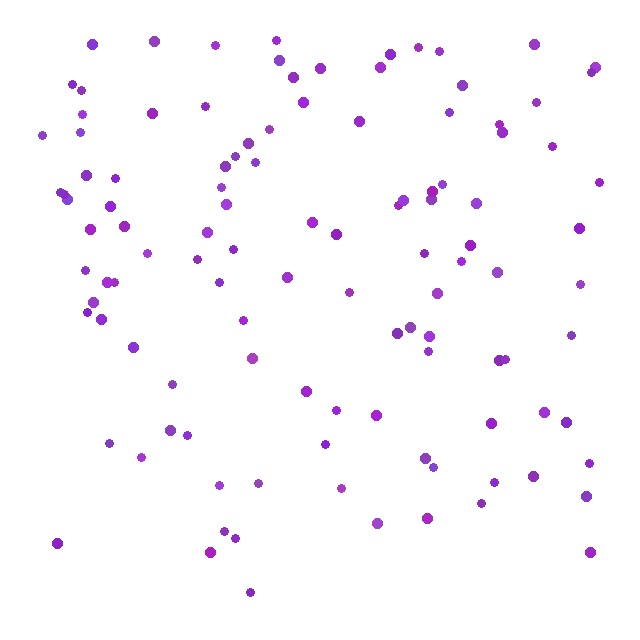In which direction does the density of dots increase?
From bottom to top, with the top side densest.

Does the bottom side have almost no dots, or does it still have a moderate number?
Still a moderate number, just noticeably fewer than the top.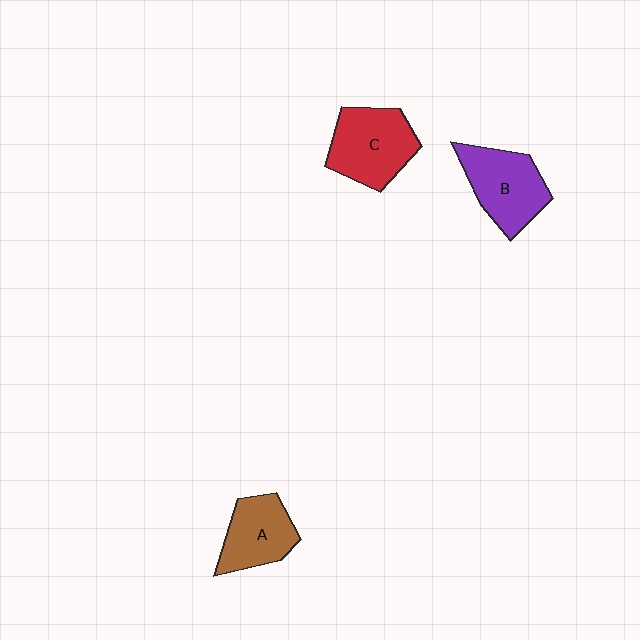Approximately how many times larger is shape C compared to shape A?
Approximately 1.3 times.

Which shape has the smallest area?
Shape A (brown).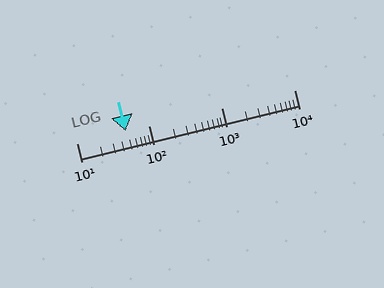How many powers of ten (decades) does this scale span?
The scale spans 3 decades, from 10 to 10000.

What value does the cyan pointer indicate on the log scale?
The pointer indicates approximately 48.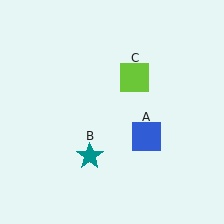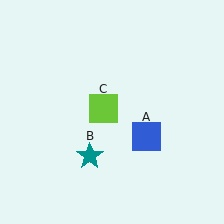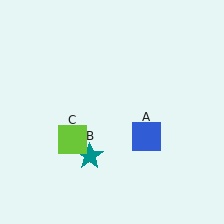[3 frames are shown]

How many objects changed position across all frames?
1 object changed position: lime square (object C).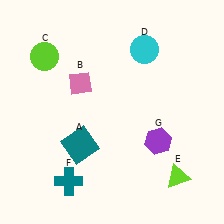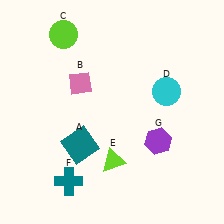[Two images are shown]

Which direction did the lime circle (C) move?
The lime circle (C) moved up.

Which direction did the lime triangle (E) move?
The lime triangle (E) moved left.